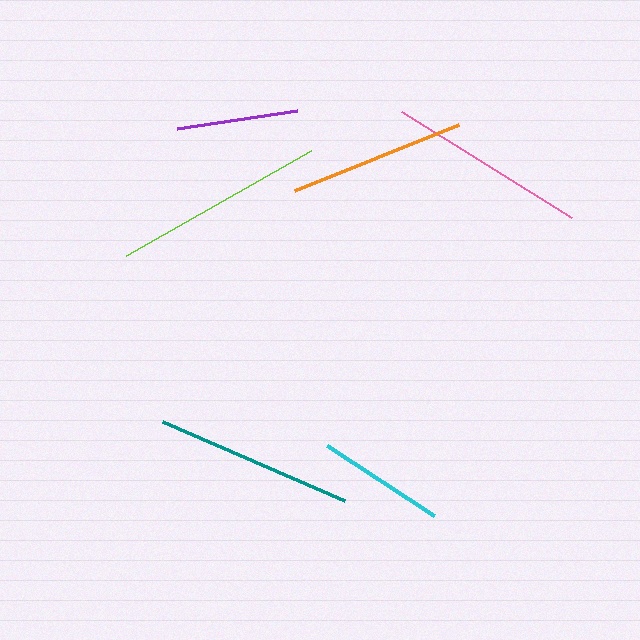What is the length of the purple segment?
The purple segment is approximately 121 pixels long.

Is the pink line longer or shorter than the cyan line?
The pink line is longer than the cyan line.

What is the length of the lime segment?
The lime segment is approximately 213 pixels long.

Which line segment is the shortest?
The purple line is the shortest at approximately 121 pixels.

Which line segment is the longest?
The lime line is the longest at approximately 213 pixels.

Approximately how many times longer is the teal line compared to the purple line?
The teal line is approximately 1.6 times the length of the purple line.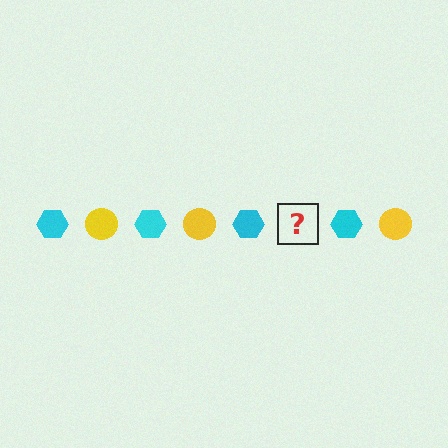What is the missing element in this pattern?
The missing element is a yellow circle.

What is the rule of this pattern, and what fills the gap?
The rule is that the pattern alternates between cyan hexagon and yellow circle. The gap should be filled with a yellow circle.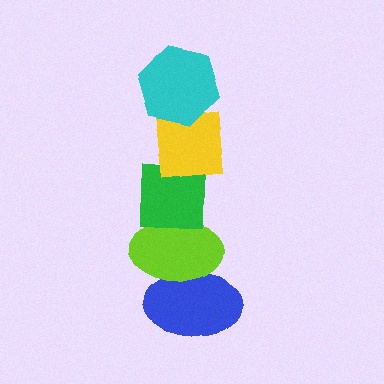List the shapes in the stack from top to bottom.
From top to bottom: the cyan hexagon, the yellow square, the green square, the lime ellipse, the blue ellipse.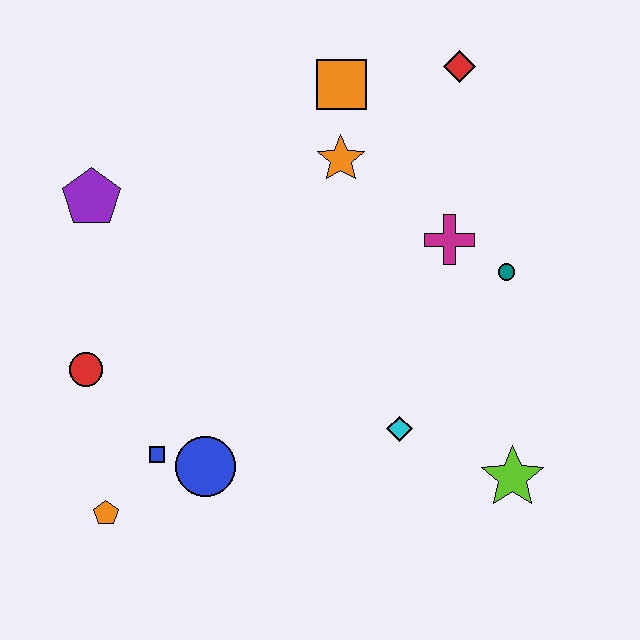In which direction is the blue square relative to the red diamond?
The blue square is below the red diamond.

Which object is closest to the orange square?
The orange star is closest to the orange square.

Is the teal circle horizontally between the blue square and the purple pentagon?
No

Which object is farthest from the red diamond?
The orange pentagon is farthest from the red diamond.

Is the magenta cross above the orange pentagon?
Yes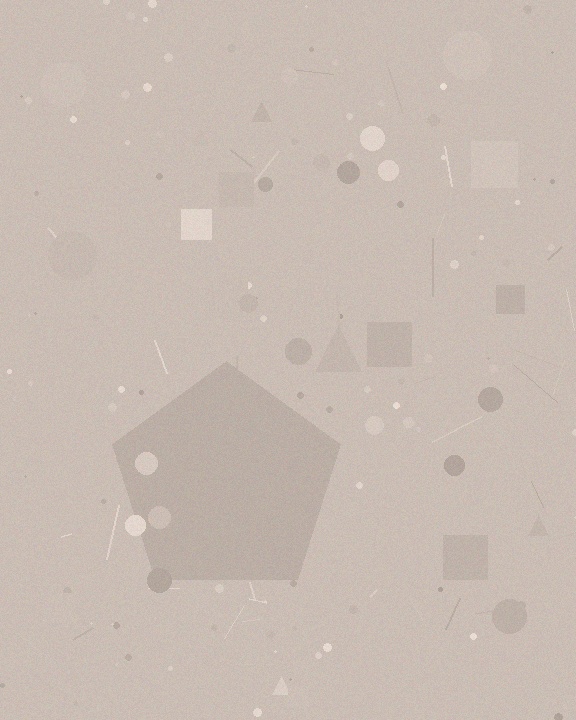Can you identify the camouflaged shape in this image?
The camouflaged shape is a pentagon.